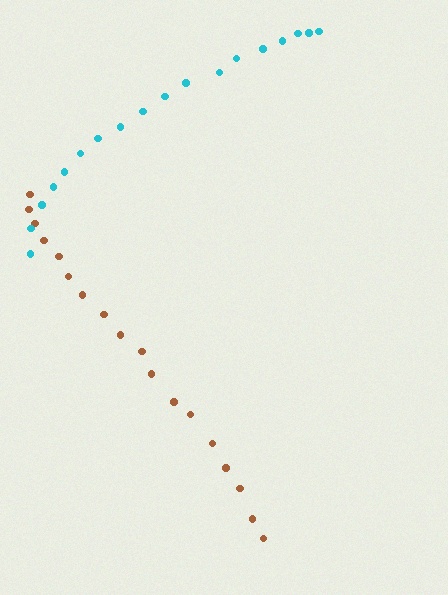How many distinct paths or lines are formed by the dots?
There are 2 distinct paths.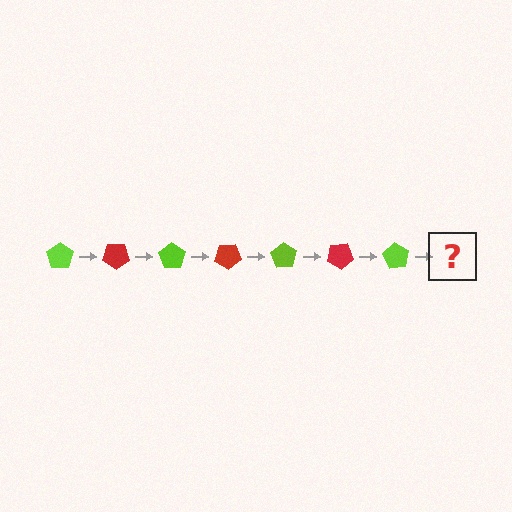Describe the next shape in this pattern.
It should be a red pentagon, rotated 245 degrees from the start.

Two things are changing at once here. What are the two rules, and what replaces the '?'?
The two rules are that it rotates 35 degrees each step and the color cycles through lime and red. The '?' should be a red pentagon, rotated 245 degrees from the start.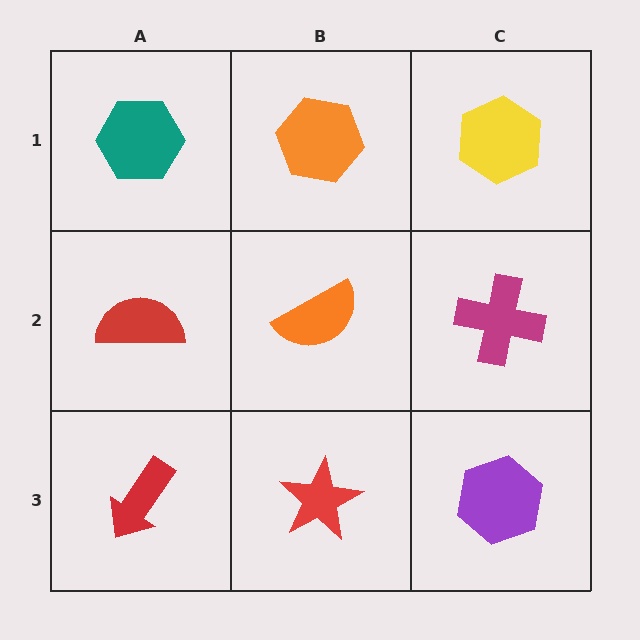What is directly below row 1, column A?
A red semicircle.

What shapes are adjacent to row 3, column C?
A magenta cross (row 2, column C), a red star (row 3, column B).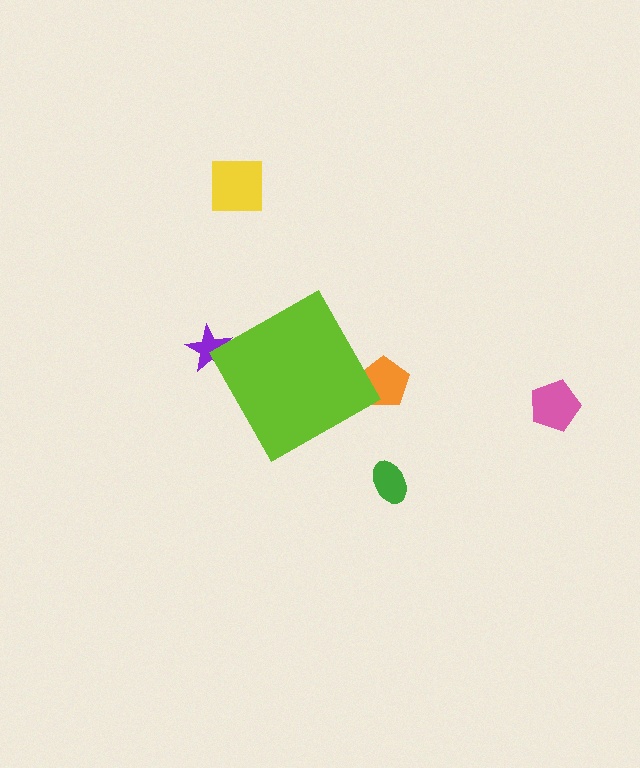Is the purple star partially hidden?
Yes, the purple star is partially hidden behind the lime diamond.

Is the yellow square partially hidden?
No, the yellow square is fully visible.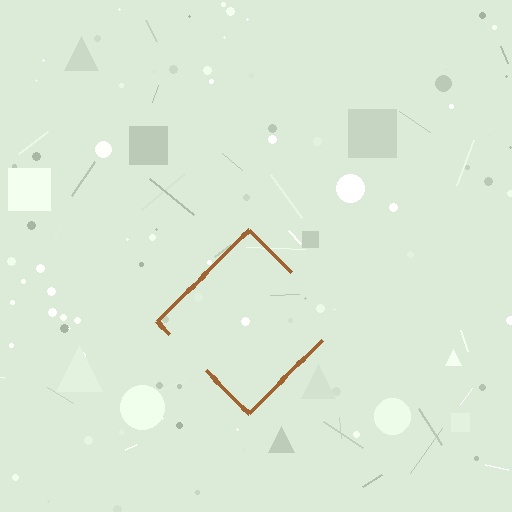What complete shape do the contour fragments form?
The contour fragments form a diamond.